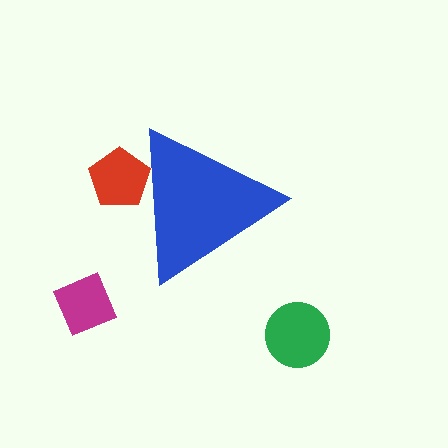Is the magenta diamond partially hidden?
No, the magenta diamond is fully visible.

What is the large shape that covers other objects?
A blue triangle.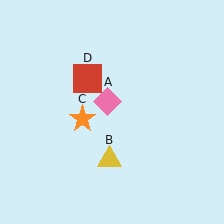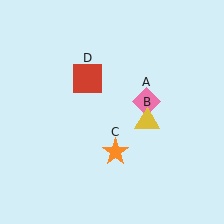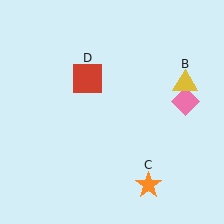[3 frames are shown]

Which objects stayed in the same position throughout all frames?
Red square (object D) remained stationary.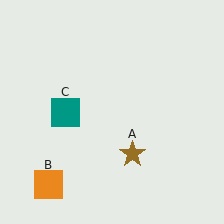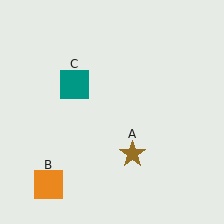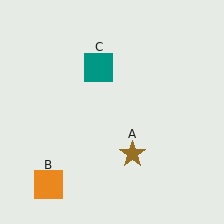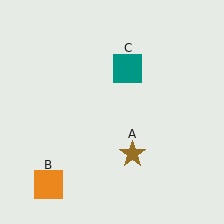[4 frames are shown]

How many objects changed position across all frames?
1 object changed position: teal square (object C).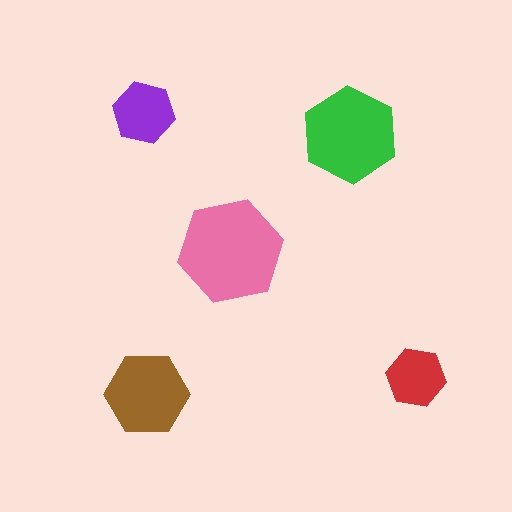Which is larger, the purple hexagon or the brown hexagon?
The brown one.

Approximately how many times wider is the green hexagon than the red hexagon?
About 1.5 times wider.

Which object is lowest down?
The brown hexagon is bottommost.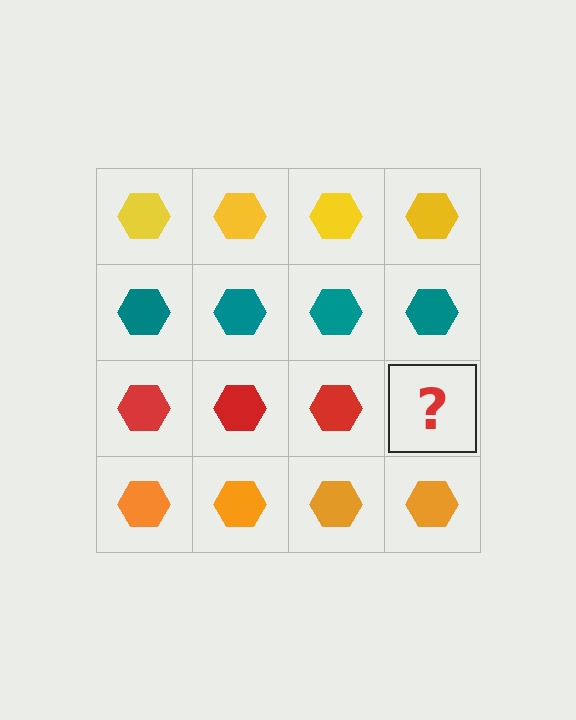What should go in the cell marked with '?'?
The missing cell should contain a red hexagon.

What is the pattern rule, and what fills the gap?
The rule is that each row has a consistent color. The gap should be filled with a red hexagon.